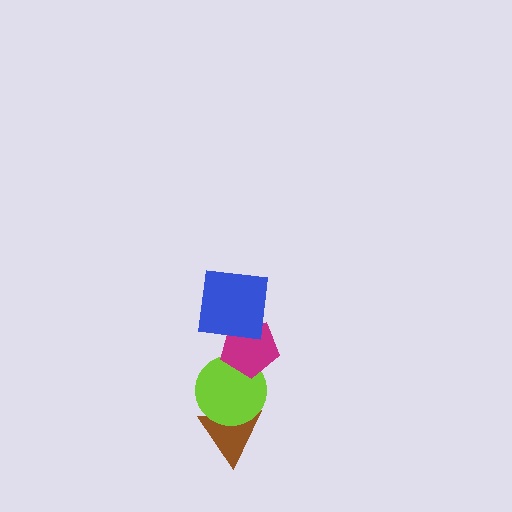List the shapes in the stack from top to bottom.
From top to bottom: the blue square, the magenta pentagon, the lime circle, the brown triangle.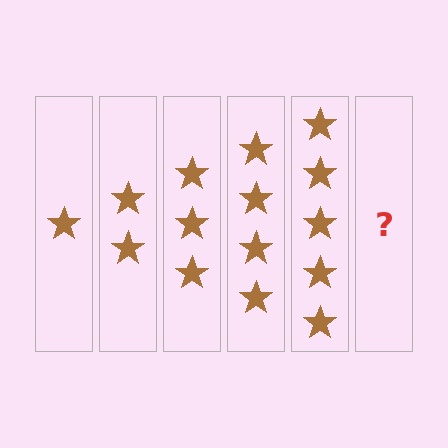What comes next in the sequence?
The next element should be 6 stars.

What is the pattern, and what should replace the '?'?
The pattern is that each step adds one more star. The '?' should be 6 stars.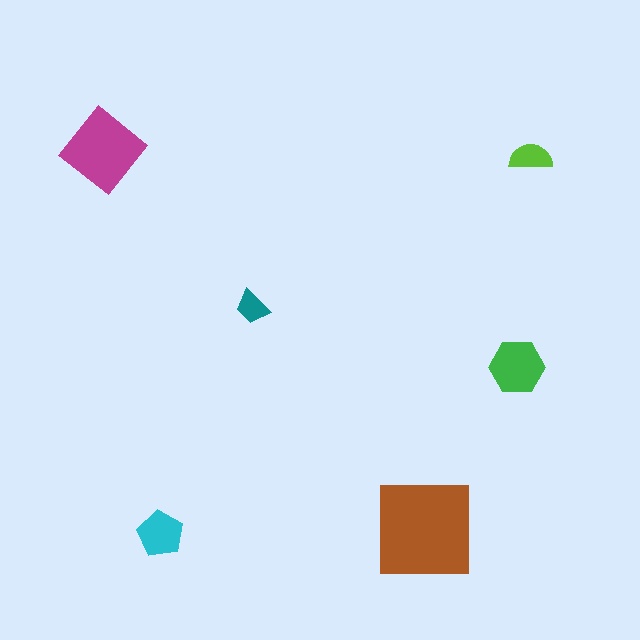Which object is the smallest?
The teal trapezoid.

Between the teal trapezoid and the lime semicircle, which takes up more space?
The lime semicircle.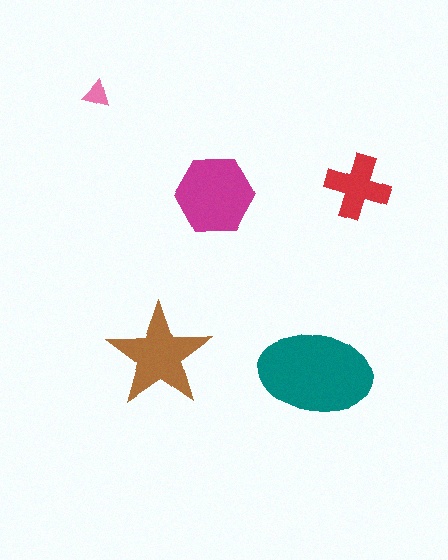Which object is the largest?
The teal ellipse.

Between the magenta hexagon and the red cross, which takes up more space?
The magenta hexagon.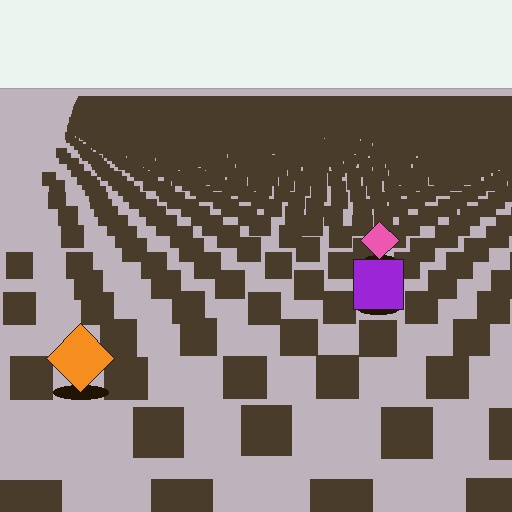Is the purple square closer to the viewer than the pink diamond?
Yes. The purple square is closer — you can tell from the texture gradient: the ground texture is coarser near it.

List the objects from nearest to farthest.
From nearest to farthest: the orange diamond, the purple square, the pink diamond.